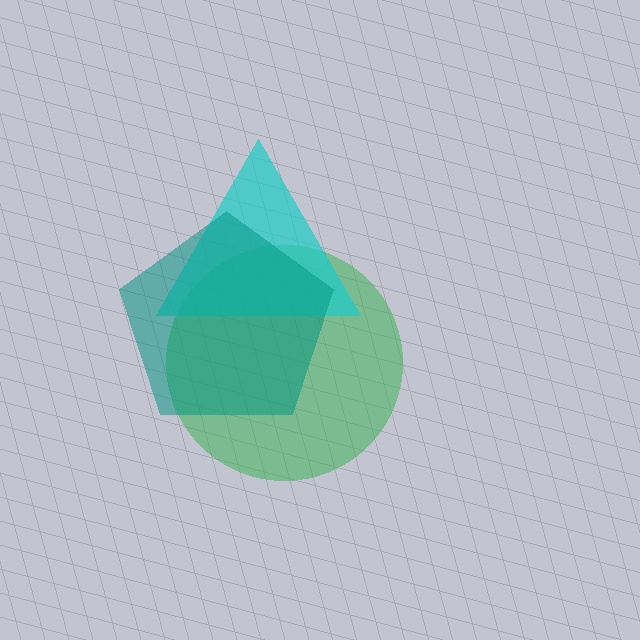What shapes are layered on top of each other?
The layered shapes are: a green circle, a cyan triangle, a teal pentagon.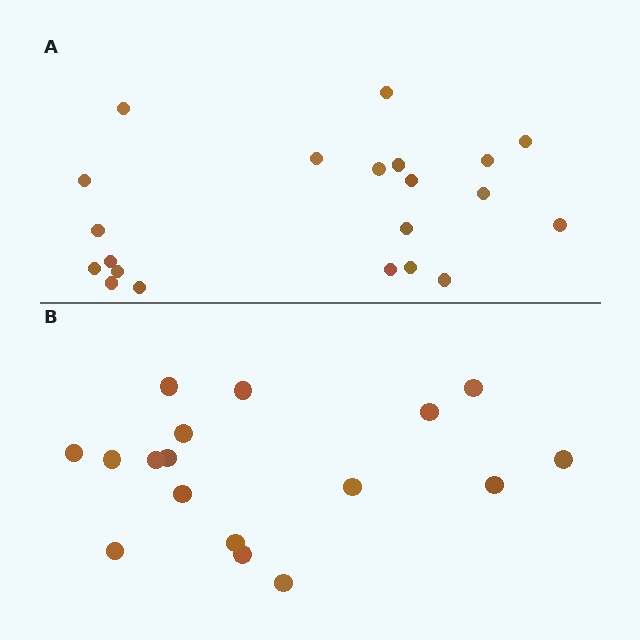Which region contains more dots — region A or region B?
Region A (the top region) has more dots.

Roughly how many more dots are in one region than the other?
Region A has about 4 more dots than region B.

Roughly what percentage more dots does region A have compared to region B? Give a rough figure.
About 25% more.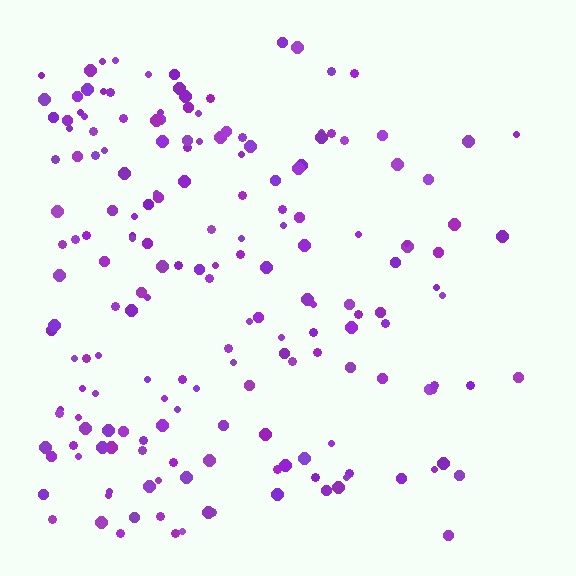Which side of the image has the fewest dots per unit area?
The right.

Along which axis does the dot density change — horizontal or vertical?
Horizontal.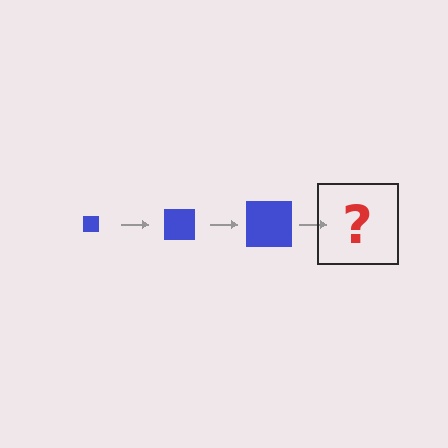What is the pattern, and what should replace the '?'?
The pattern is that the square gets progressively larger each step. The '?' should be a blue square, larger than the previous one.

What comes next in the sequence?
The next element should be a blue square, larger than the previous one.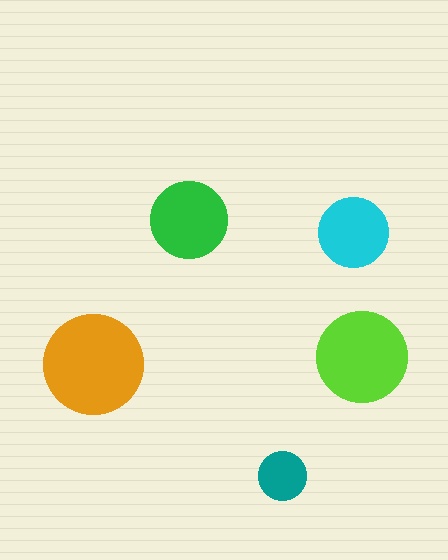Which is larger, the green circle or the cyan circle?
The green one.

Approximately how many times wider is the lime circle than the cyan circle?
About 1.5 times wider.